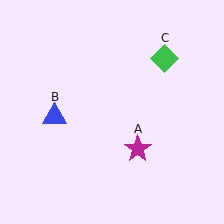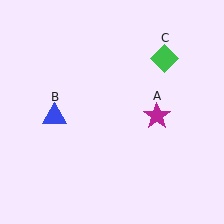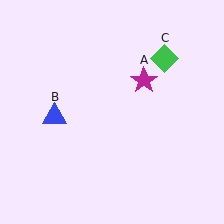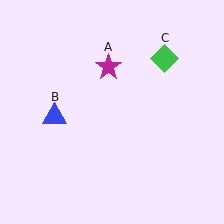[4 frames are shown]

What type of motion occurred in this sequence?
The magenta star (object A) rotated counterclockwise around the center of the scene.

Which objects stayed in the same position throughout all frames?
Blue triangle (object B) and green diamond (object C) remained stationary.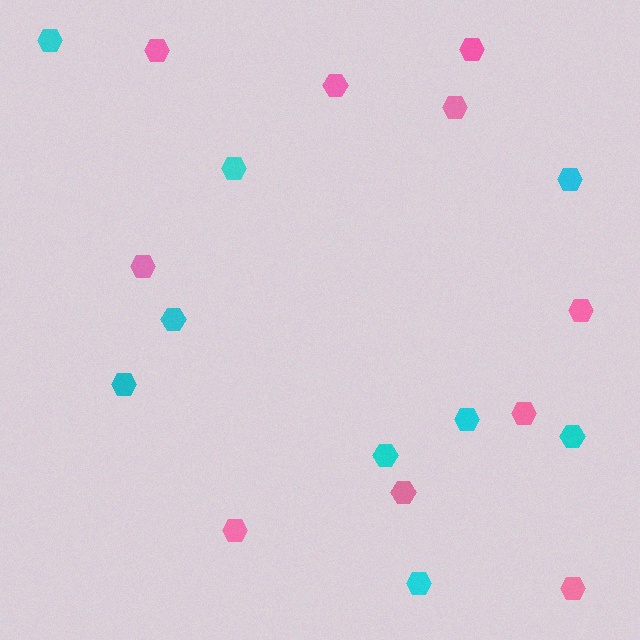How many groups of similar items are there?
There are 2 groups: one group of pink hexagons (10) and one group of cyan hexagons (9).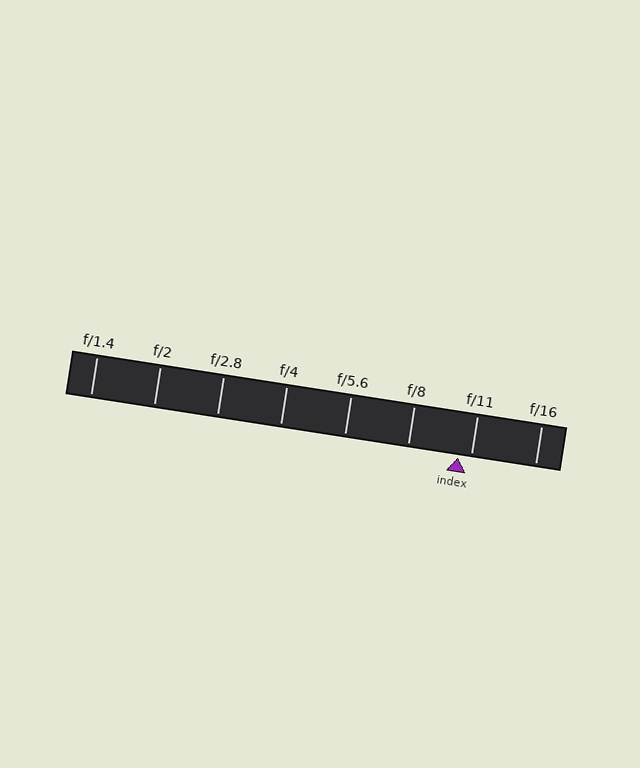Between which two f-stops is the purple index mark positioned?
The index mark is between f/8 and f/11.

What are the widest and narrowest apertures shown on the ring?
The widest aperture shown is f/1.4 and the narrowest is f/16.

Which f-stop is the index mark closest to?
The index mark is closest to f/11.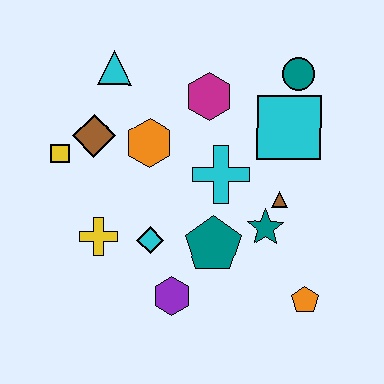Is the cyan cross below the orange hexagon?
Yes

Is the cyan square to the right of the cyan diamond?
Yes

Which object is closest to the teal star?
The brown triangle is closest to the teal star.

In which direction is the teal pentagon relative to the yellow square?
The teal pentagon is to the right of the yellow square.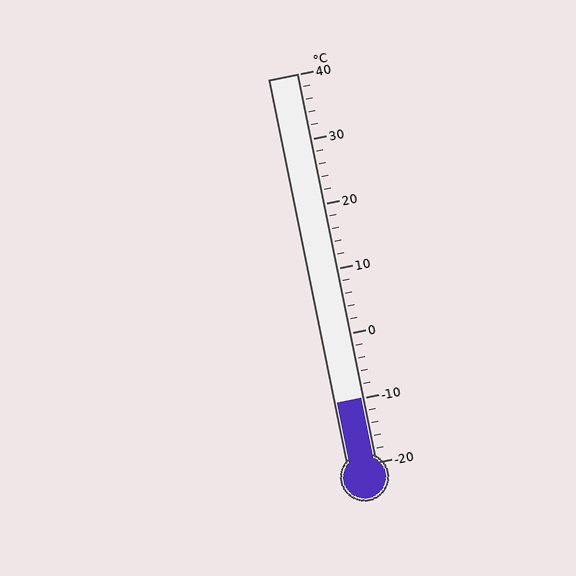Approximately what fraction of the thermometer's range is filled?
The thermometer is filled to approximately 15% of its range.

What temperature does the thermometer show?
The thermometer shows approximately -10°C.